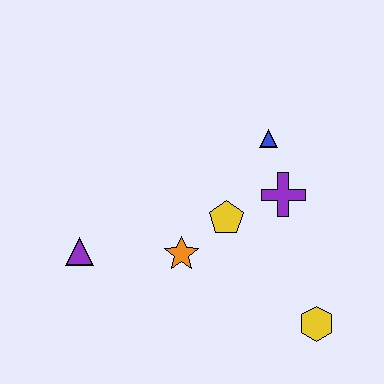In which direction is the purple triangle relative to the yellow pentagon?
The purple triangle is to the left of the yellow pentagon.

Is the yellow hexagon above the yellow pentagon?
No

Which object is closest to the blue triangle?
The purple cross is closest to the blue triangle.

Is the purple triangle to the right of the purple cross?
No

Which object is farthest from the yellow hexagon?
The purple triangle is farthest from the yellow hexagon.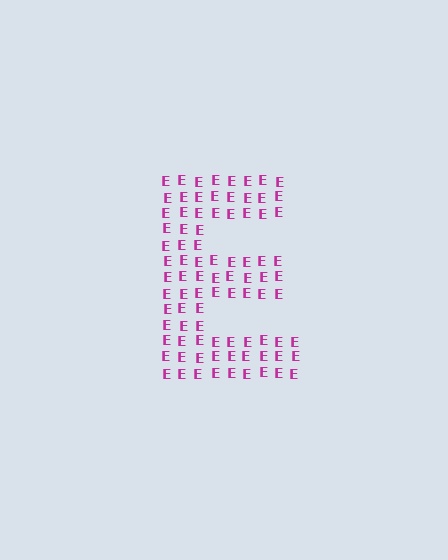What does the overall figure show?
The overall figure shows the letter E.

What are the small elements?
The small elements are letter E's.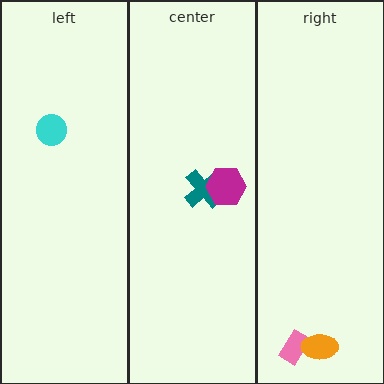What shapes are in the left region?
The cyan circle.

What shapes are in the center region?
The teal cross, the magenta hexagon.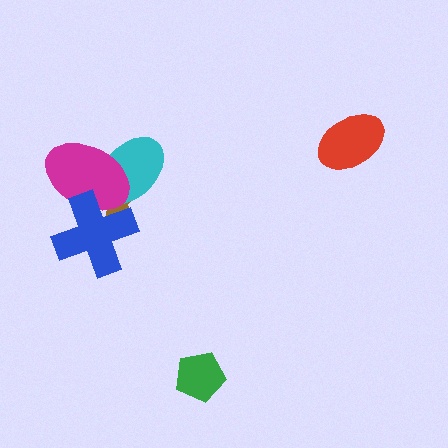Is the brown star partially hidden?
Yes, it is partially covered by another shape.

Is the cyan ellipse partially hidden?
Yes, it is partially covered by another shape.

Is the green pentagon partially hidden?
No, no other shape covers it.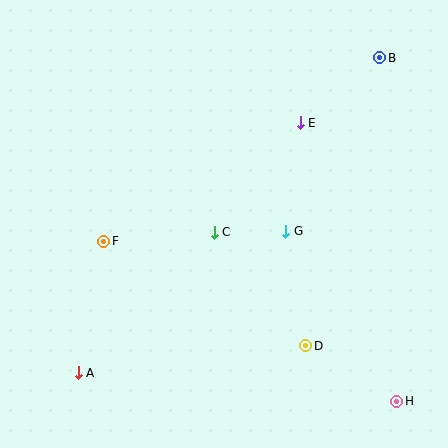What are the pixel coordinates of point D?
Point D is at (306, 346).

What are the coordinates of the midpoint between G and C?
The midpoint between G and C is at (250, 232).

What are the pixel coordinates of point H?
Point H is at (397, 401).